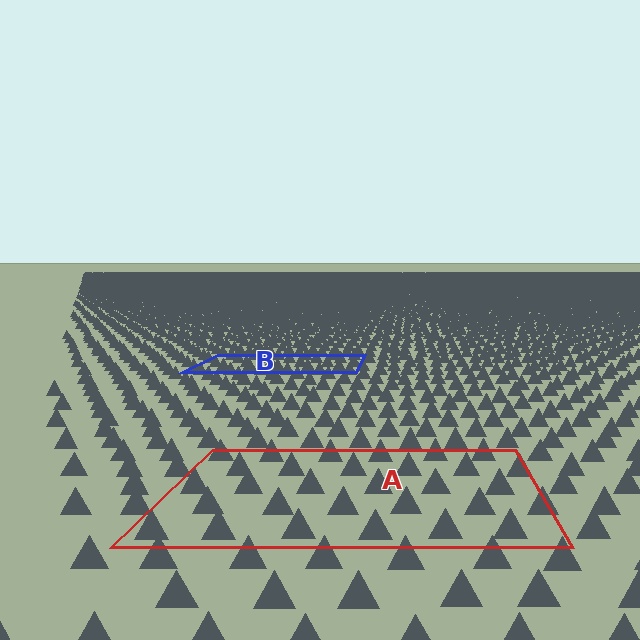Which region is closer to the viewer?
Region A is closer. The texture elements there are larger and more spread out.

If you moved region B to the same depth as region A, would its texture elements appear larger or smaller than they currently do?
They would appear larger. At a closer depth, the same texture elements are projected at a bigger on-screen size.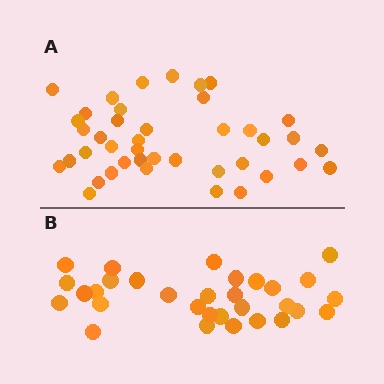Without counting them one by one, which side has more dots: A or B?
Region A (the top region) has more dots.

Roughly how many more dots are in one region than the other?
Region A has roughly 10 or so more dots than region B.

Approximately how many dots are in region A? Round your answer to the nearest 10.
About 40 dots. (The exact count is 41, which rounds to 40.)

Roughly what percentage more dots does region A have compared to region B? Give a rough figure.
About 30% more.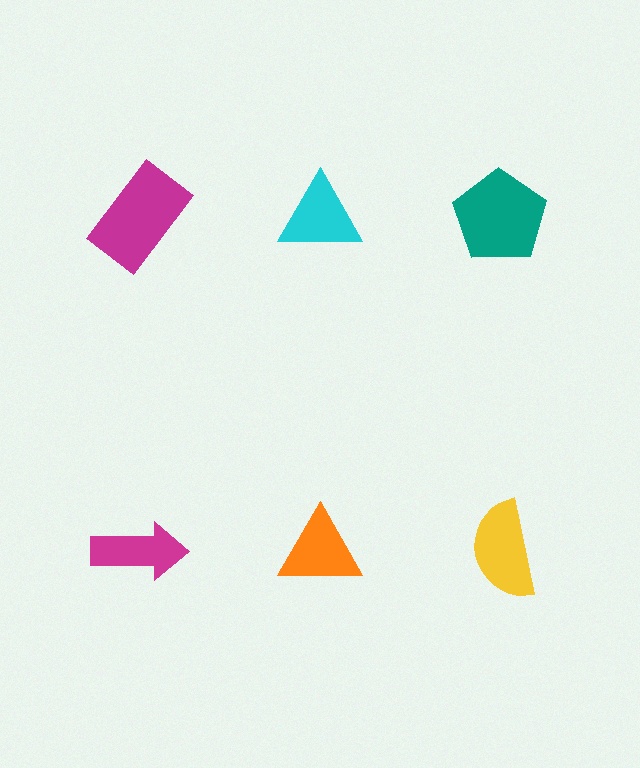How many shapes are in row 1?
3 shapes.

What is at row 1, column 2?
A cyan triangle.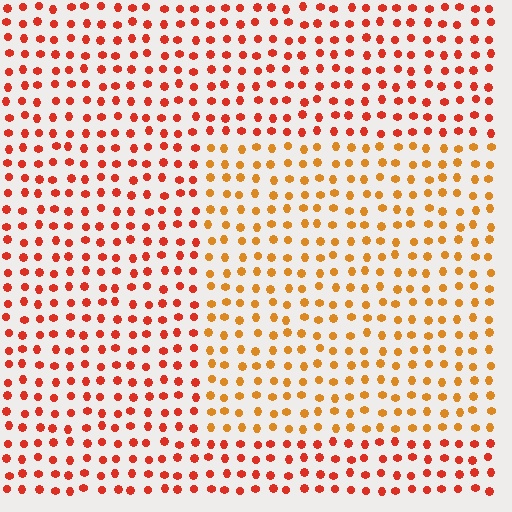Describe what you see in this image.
The image is filled with small red elements in a uniform arrangement. A rectangle-shaped region is visible where the elements are tinted to a slightly different hue, forming a subtle color boundary.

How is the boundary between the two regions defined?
The boundary is defined purely by a slight shift in hue (about 29 degrees). Spacing, size, and orientation are identical on both sides.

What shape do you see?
I see a rectangle.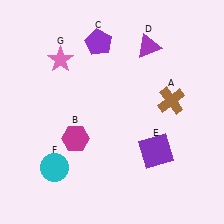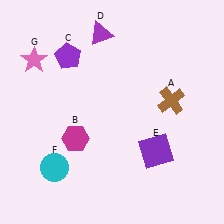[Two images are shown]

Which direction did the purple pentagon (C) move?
The purple pentagon (C) moved left.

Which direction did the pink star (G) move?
The pink star (G) moved left.